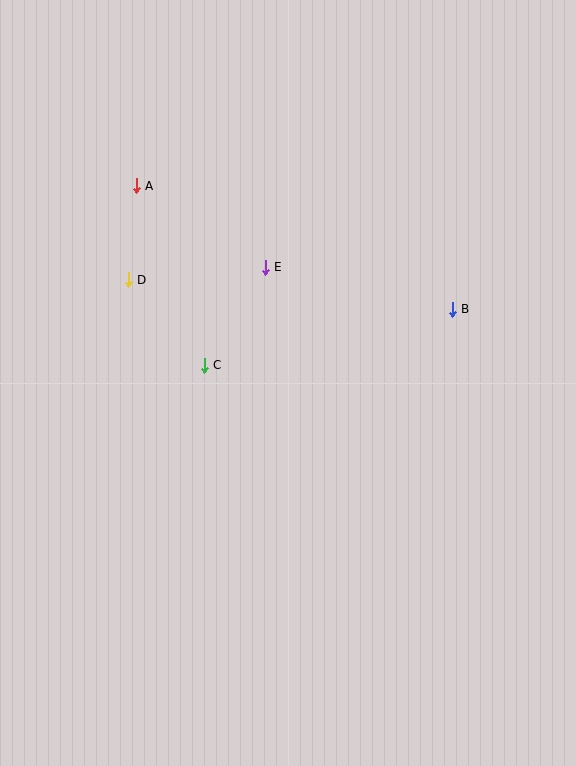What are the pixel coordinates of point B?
Point B is at (452, 309).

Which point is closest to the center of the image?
Point C at (204, 365) is closest to the center.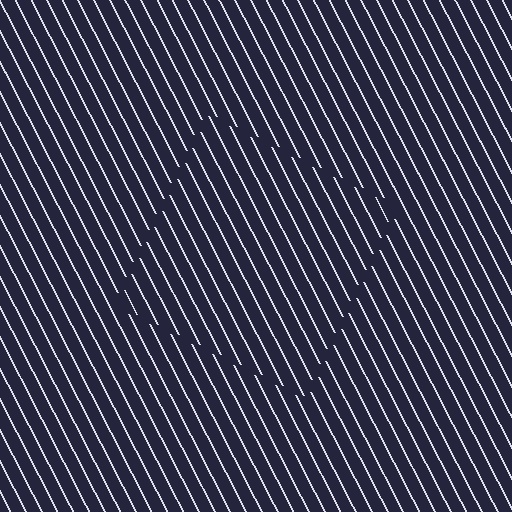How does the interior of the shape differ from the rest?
The interior of the shape contains the same grating, shifted by half a period — the contour is defined by the phase discontinuity where line-ends from the inner and outer gratings abut.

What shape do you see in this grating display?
An illusory square. The interior of the shape contains the same grating, shifted by half a period — the contour is defined by the phase discontinuity where line-ends from the inner and outer gratings abut.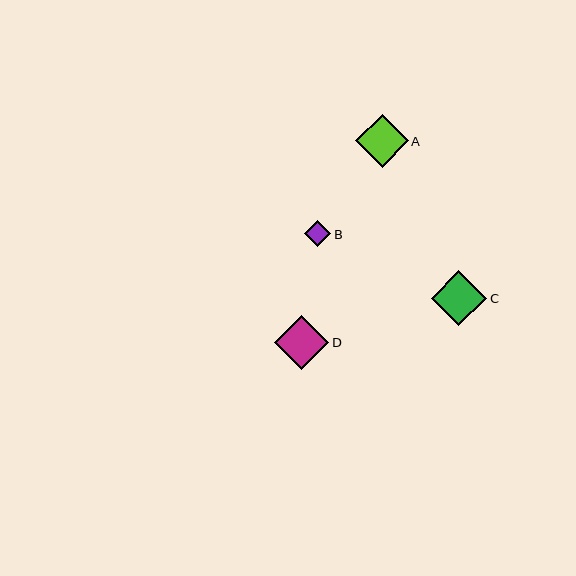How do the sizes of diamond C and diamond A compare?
Diamond C and diamond A are approximately the same size.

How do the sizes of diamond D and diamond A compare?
Diamond D and diamond A are approximately the same size.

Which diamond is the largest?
Diamond C is the largest with a size of approximately 55 pixels.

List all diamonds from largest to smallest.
From largest to smallest: C, D, A, B.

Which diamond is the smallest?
Diamond B is the smallest with a size of approximately 26 pixels.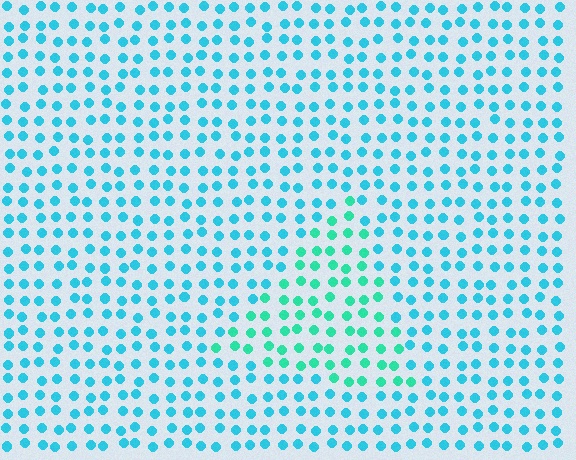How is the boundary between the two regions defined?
The boundary is defined purely by a slight shift in hue (about 29 degrees). Spacing, size, and orientation are identical on both sides.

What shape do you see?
I see a triangle.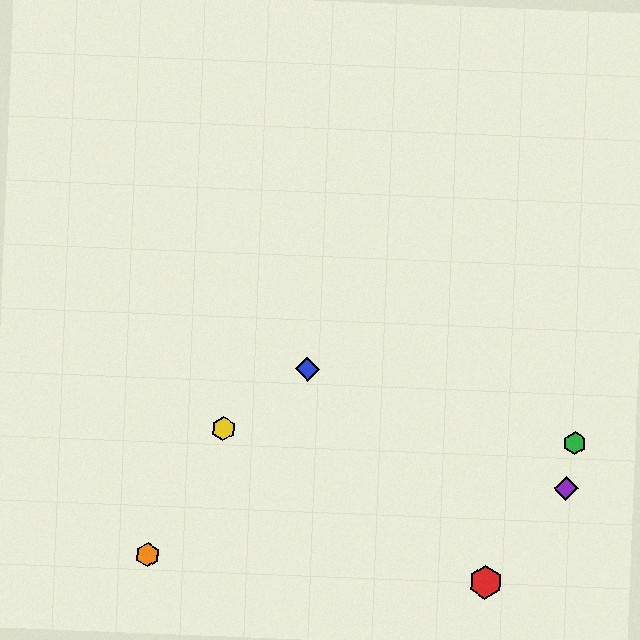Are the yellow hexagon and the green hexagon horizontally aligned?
Yes, both are at y≈429.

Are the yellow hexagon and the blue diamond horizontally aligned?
No, the yellow hexagon is at y≈429 and the blue diamond is at y≈369.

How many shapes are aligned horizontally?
2 shapes (the green hexagon, the yellow hexagon) are aligned horizontally.